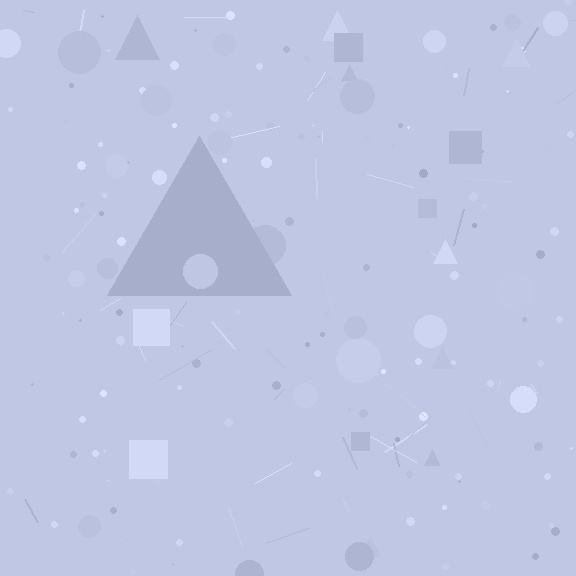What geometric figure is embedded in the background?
A triangle is embedded in the background.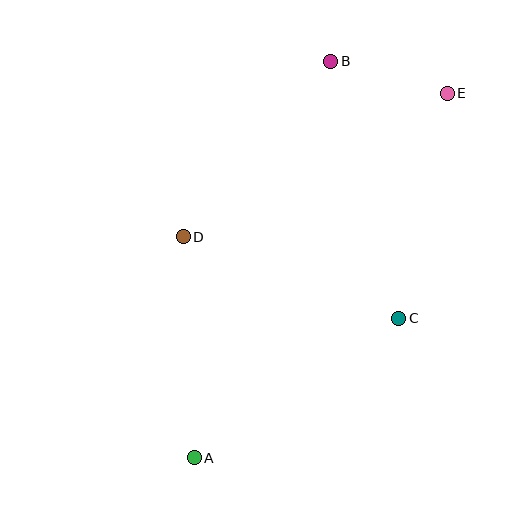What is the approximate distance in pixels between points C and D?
The distance between C and D is approximately 231 pixels.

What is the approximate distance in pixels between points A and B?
The distance between A and B is approximately 419 pixels.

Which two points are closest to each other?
Points B and E are closest to each other.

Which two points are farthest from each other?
Points A and E are farthest from each other.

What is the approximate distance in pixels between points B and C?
The distance between B and C is approximately 266 pixels.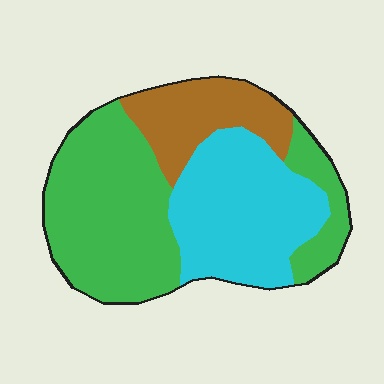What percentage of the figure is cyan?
Cyan takes up about one third (1/3) of the figure.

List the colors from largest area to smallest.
From largest to smallest: green, cyan, brown.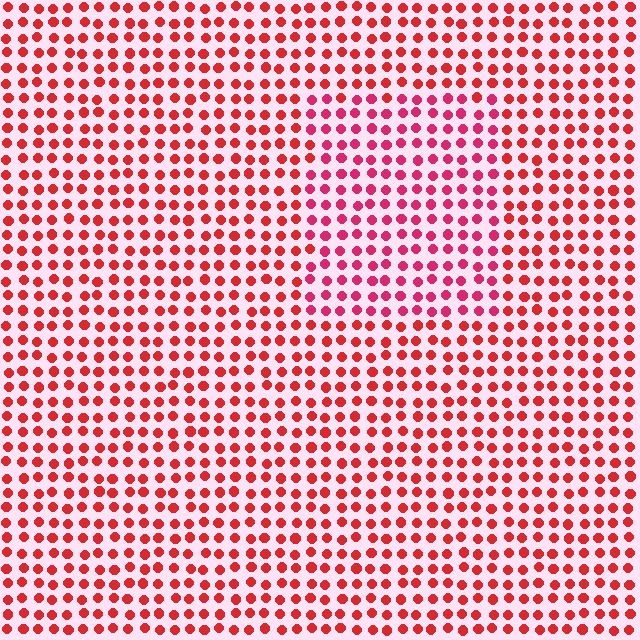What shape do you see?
I see a rectangle.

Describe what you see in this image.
The image is filled with small red elements in a uniform arrangement. A rectangle-shaped region is visible where the elements are tinted to a slightly different hue, forming a subtle color boundary.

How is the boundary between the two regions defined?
The boundary is defined purely by a slight shift in hue (about 22 degrees). Spacing, size, and orientation are identical on both sides.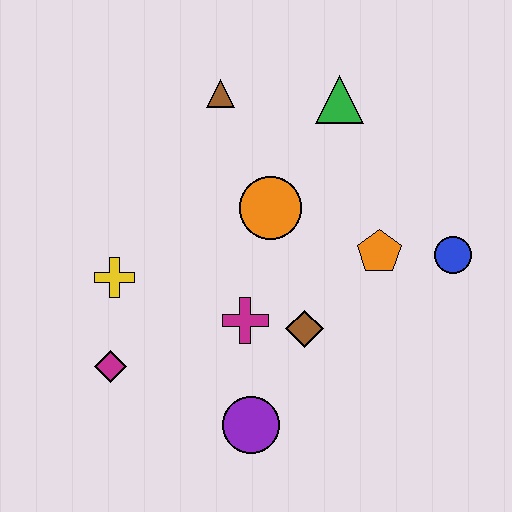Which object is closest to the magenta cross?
The brown diamond is closest to the magenta cross.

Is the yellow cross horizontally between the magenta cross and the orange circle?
No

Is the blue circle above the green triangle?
No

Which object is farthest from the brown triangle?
The purple circle is farthest from the brown triangle.